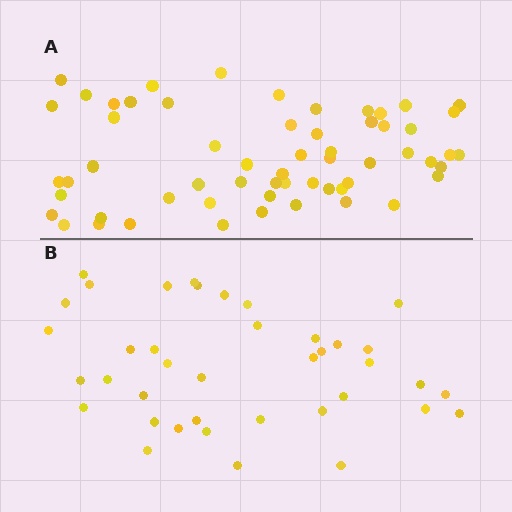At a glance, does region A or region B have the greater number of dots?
Region A (the top region) has more dots.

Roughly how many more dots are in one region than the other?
Region A has approximately 20 more dots than region B.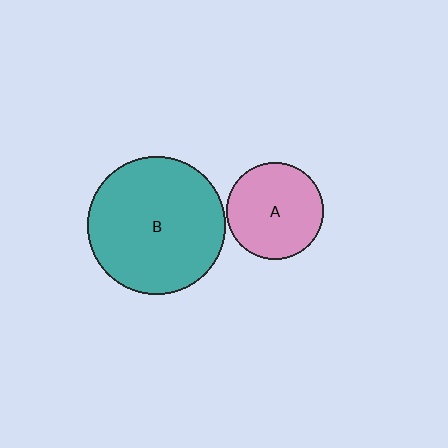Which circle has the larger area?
Circle B (teal).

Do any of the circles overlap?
No, none of the circles overlap.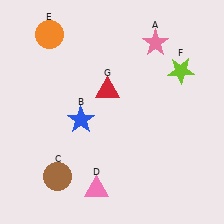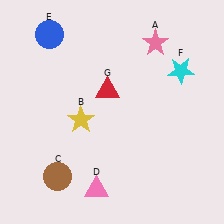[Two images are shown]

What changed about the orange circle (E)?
In Image 1, E is orange. In Image 2, it changed to blue.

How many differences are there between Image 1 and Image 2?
There are 3 differences between the two images.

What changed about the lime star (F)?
In Image 1, F is lime. In Image 2, it changed to cyan.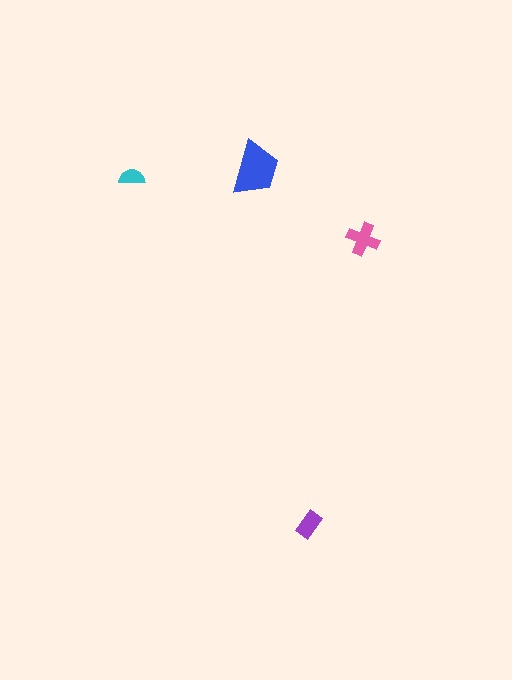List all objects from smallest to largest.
The cyan semicircle, the purple rectangle, the pink cross, the blue trapezoid.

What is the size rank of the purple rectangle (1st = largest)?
3rd.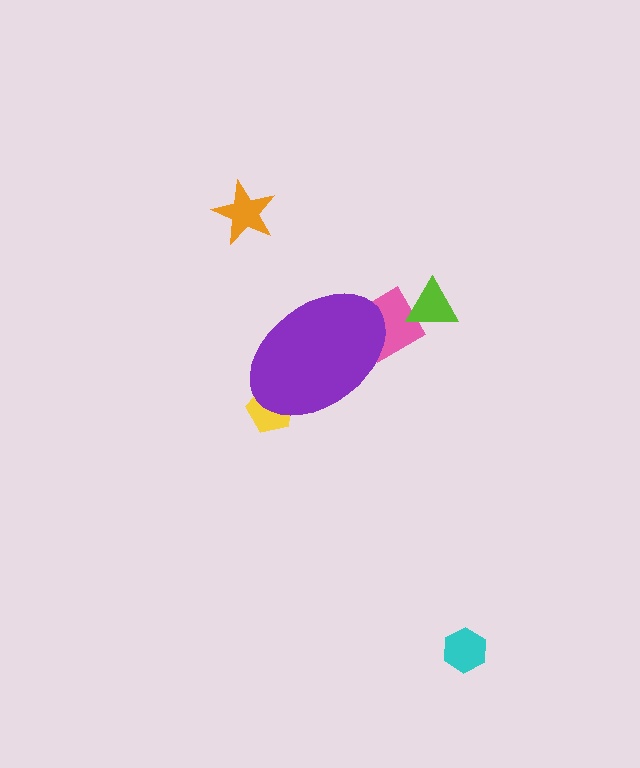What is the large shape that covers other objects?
A purple ellipse.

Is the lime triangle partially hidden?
No, the lime triangle is fully visible.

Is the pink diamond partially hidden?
Yes, the pink diamond is partially hidden behind the purple ellipse.